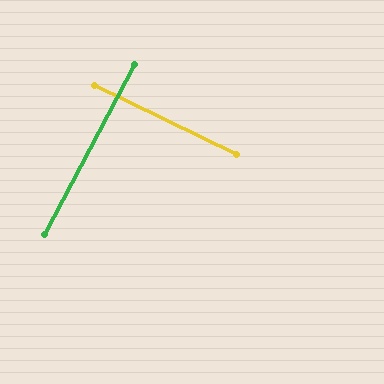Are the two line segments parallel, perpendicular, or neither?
Perpendicular — they meet at approximately 88°.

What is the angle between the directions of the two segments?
Approximately 88 degrees.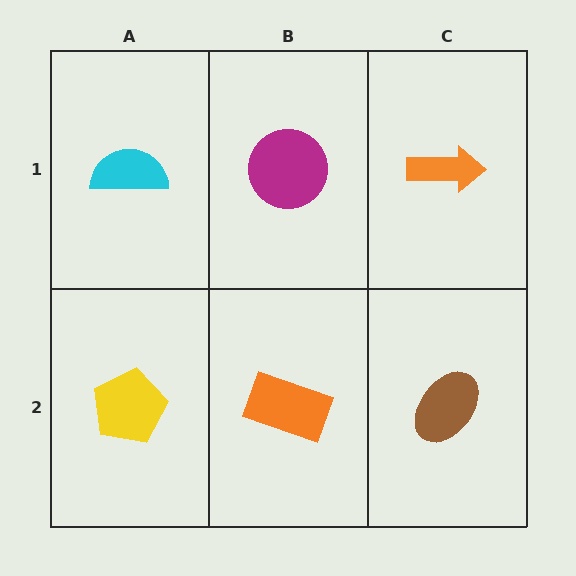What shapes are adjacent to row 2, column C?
An orange arrow (row 1, column C), an orange rectangle (row 2, column B).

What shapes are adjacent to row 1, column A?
A yellow pentagon (row 2, column A), a magenta circle (row 1, column B).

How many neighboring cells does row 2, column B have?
3.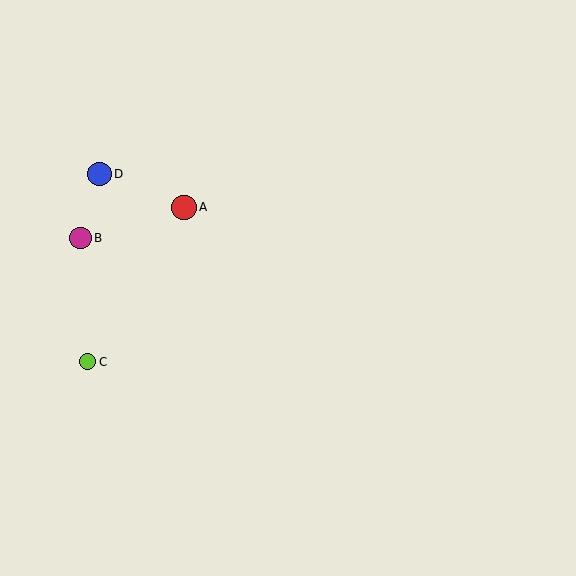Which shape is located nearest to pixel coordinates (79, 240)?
The magenta circle (labeled B) at (81, 238) is nearest to that location.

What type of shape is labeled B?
Shape B is a magenta circle.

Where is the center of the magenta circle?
The center of the magenta circle is at (81, 238).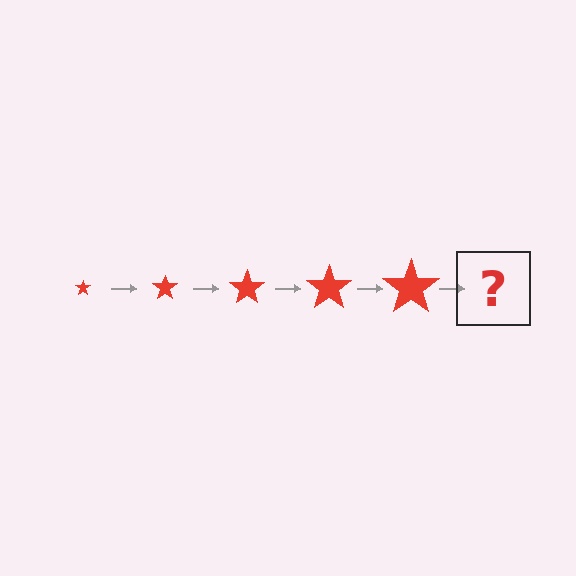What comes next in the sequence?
The next element should be a red star, larger than the previous one.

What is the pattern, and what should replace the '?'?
The pattern is that the star gets progressively larger each step. The '?' should be a red star, larger than the previous one.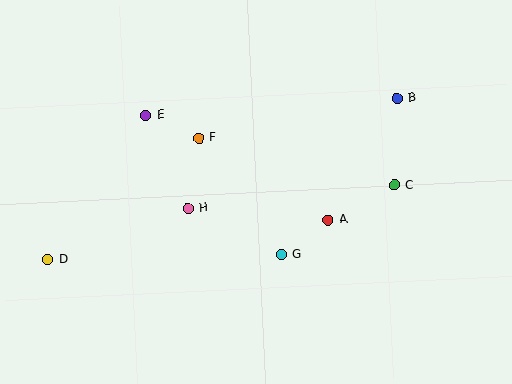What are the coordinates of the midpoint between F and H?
The midpoint between F and H is at (193, 173).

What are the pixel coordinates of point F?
Point F is at (199, 138).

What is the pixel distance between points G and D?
The distance between G and D is 233 pixels.